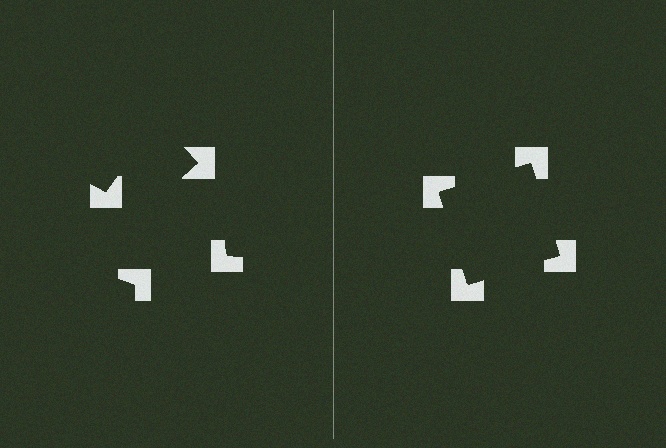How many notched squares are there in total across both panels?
8 — 4 on each side.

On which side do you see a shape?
An illusory square appears on the right side. On the left side the wedge cuts are rotated, so no coherent shape forms.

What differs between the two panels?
The notched squares are positioned identically on both sides; only the wedge orientations differ. On the right they align to a square; on the left they are misaligned.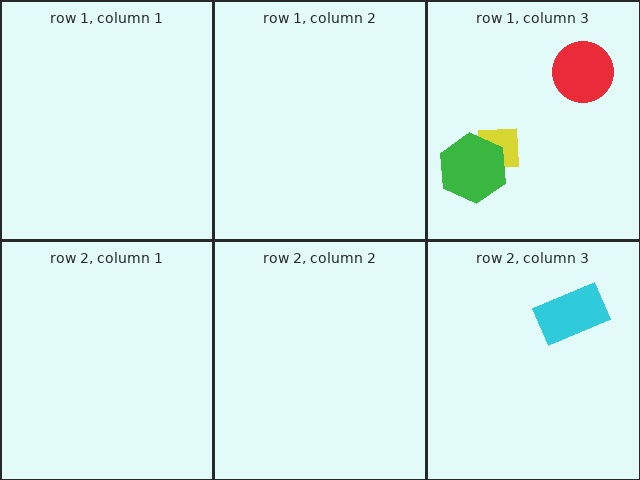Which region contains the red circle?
The row 1, column 3 region.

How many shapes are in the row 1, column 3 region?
3.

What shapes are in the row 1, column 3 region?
The yellow square, the green hexagon, the red circle.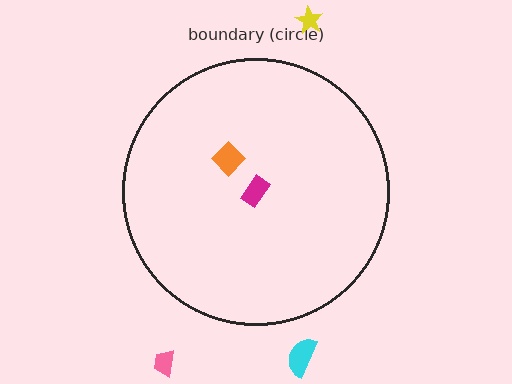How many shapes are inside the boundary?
2 inside, 3 outside.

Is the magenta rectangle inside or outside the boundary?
Inside.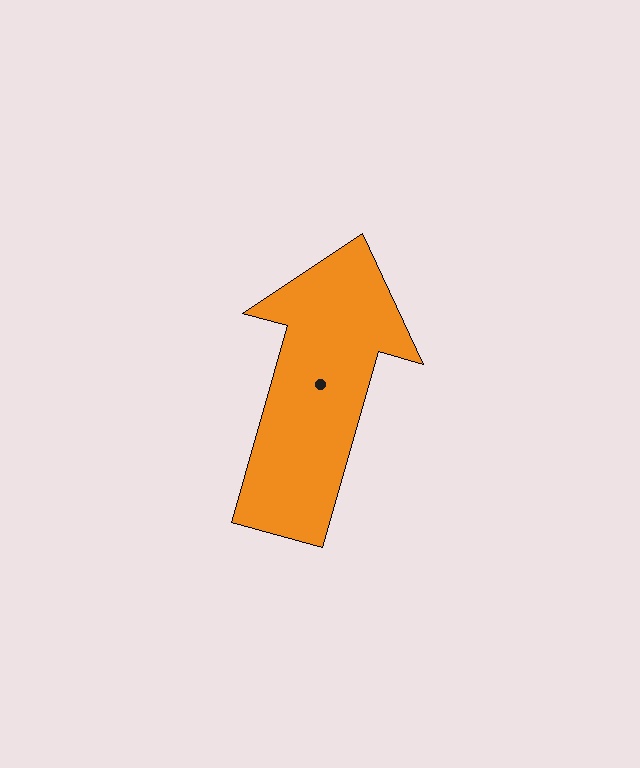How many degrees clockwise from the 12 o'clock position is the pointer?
Approximately 16 degrees.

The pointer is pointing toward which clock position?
Roughly 1 o'clock.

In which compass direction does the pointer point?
North.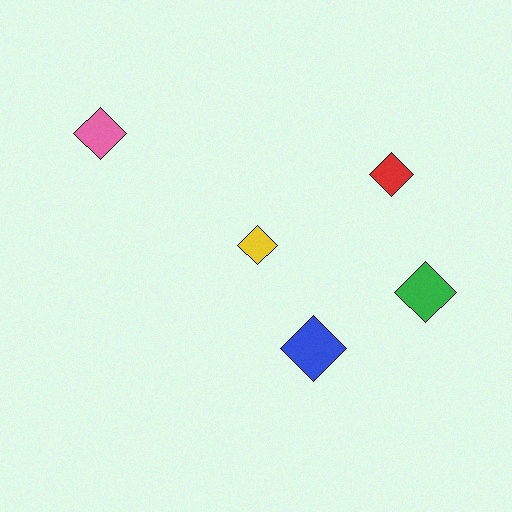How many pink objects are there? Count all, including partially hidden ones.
There is 1 pink object.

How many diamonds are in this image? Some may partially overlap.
There are 5 diamonds.